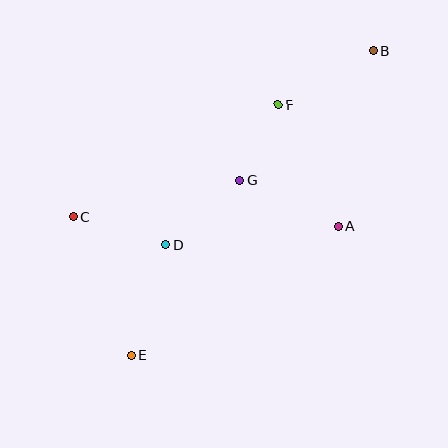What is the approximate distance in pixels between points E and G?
The distance between E and G is approximately 207 pixels.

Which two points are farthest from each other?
Points B and E are farthest from each other.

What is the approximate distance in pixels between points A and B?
The distance between A and B is approximately 178 pixels.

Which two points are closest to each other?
Points F and G are closest to each other.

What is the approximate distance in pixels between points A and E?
The distance between A and E is approximately 245 pixels.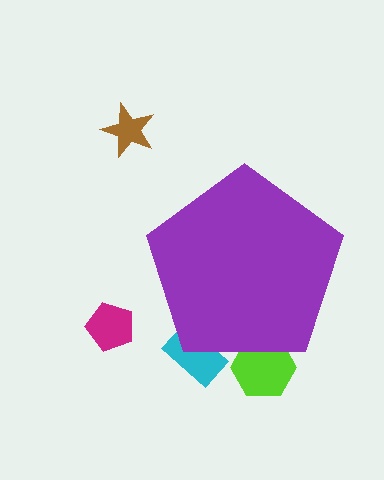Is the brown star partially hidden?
No, the brown star is fully visible.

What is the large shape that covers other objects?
A purple pentagon.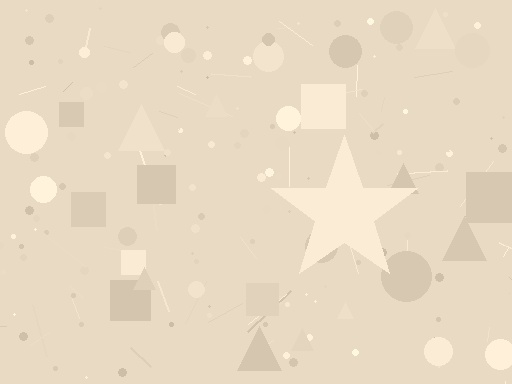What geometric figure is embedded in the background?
A star is embedded in the background.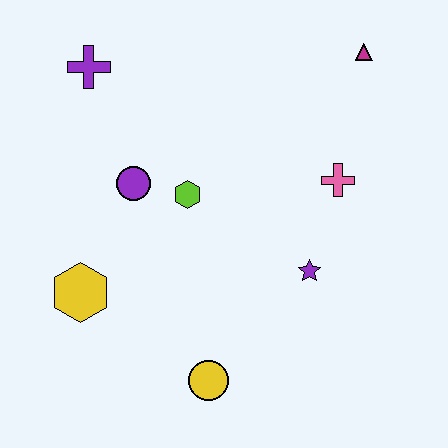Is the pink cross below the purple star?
No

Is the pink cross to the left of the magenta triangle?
Yes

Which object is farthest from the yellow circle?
The magenta triangle is farthest from the yellow circle.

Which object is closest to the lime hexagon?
The purple circle is closest to the lime hexagon.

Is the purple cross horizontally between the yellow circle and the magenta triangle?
No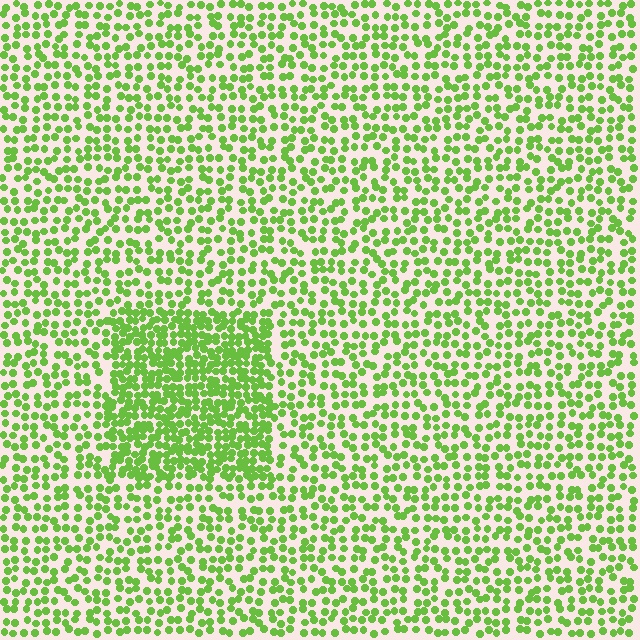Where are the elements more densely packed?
The elements are more densely packed inside the rectangle boundary.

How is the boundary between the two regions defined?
The boundary is defined by a change in element density (approximately 1.9x ratio). All elements are the same color, size, and shape.